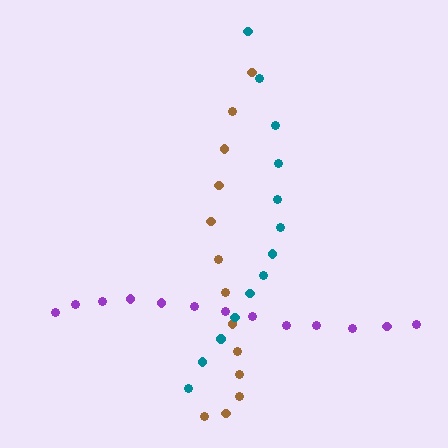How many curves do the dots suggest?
There are 3 distinct paths.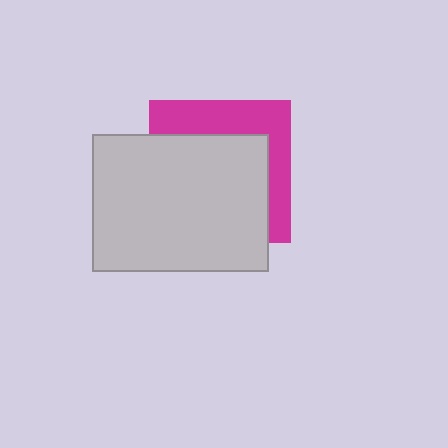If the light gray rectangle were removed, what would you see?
You would see the complete magenta square.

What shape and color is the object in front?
The object in front is a light gray rectangle.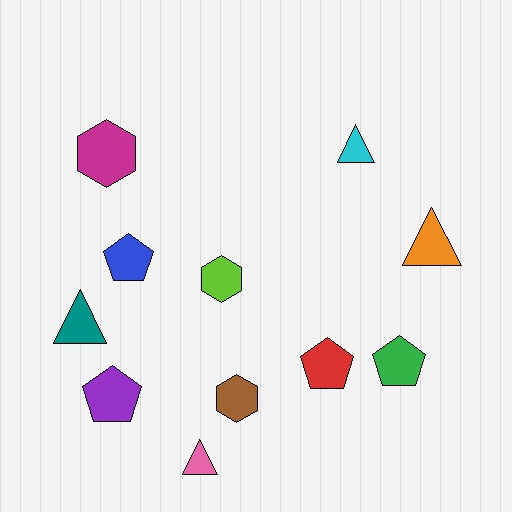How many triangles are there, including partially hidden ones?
There are 4 triangles.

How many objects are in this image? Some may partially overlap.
There are 11 objects.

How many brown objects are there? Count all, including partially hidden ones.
There is 1 brown object.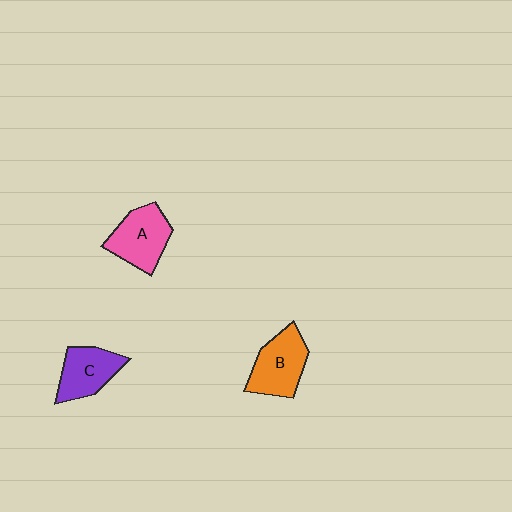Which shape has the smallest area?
Shape C (purple).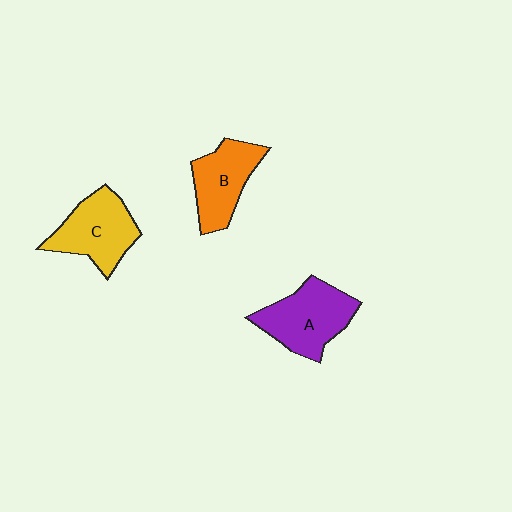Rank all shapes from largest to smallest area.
From largest to smallest: A (purple), C (yellow), B (orange).